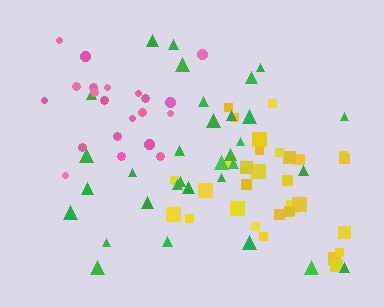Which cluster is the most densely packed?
Yellow.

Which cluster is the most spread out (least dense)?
Green.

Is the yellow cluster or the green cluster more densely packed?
Yellow.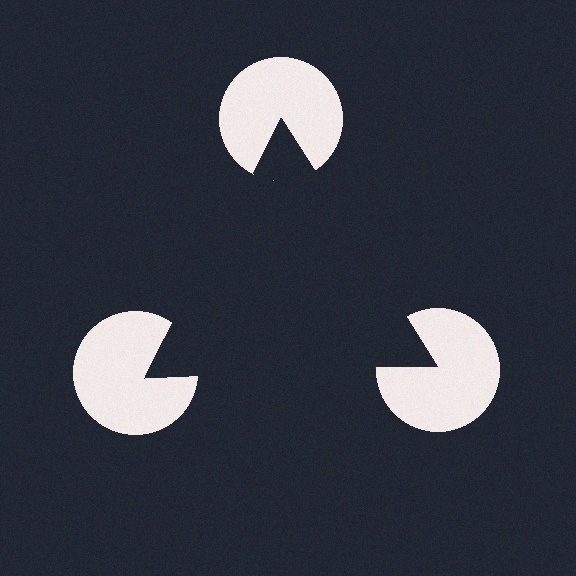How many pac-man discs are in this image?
There are 3 — one at each vertex of the illusory triangle.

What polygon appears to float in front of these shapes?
An illusory triangle — its edges are inferred from the aligned wedge cuts in the pac-man discs, not physically drawn.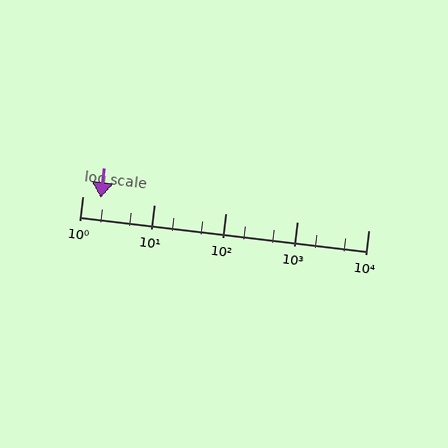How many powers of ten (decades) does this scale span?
The scale spans 4 decades, from 1 to 10000.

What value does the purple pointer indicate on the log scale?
The pointer indicates approximately 1.8.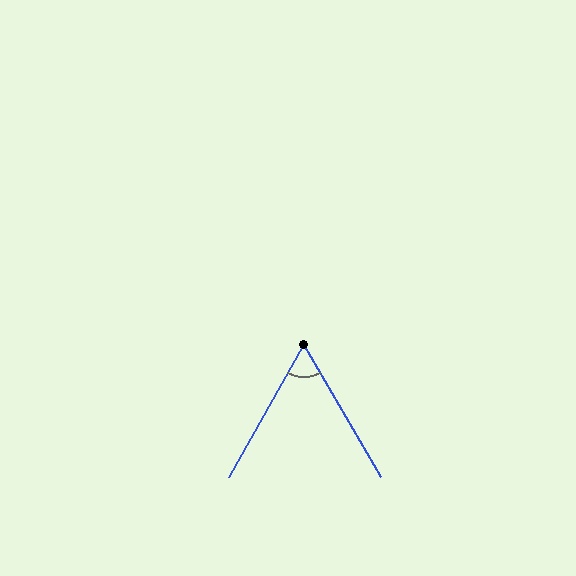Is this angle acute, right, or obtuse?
It is acute.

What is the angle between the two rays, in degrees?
Approximately 59 degrees.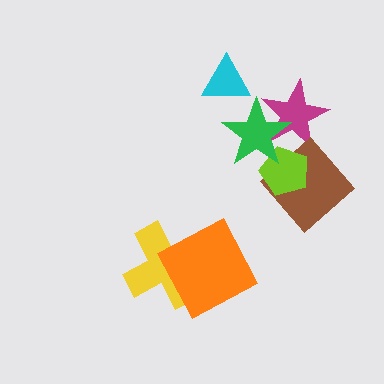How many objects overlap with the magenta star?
1 object overlaps with the magenta star.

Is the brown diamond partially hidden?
Yes, it is partially covered by another shape.